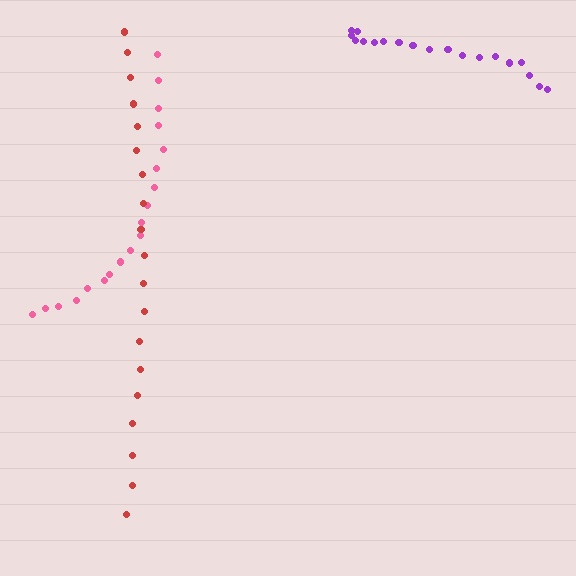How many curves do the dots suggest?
There are 3 distinct paths.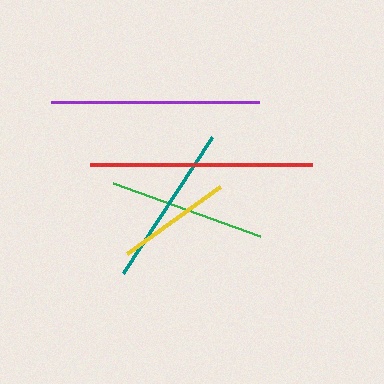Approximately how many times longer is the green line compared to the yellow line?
The green line is approximately 1.4 times the length of the yellow line.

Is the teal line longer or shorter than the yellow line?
The teal line is longer than the yellow line.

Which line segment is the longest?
The red line is the longest at approximately 223 pixels.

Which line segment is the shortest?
The yellow line is the shortest at approximately 115 pixels.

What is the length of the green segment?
The green segment is approximately 157 pixels long.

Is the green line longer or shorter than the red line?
The red line is longer than the green line.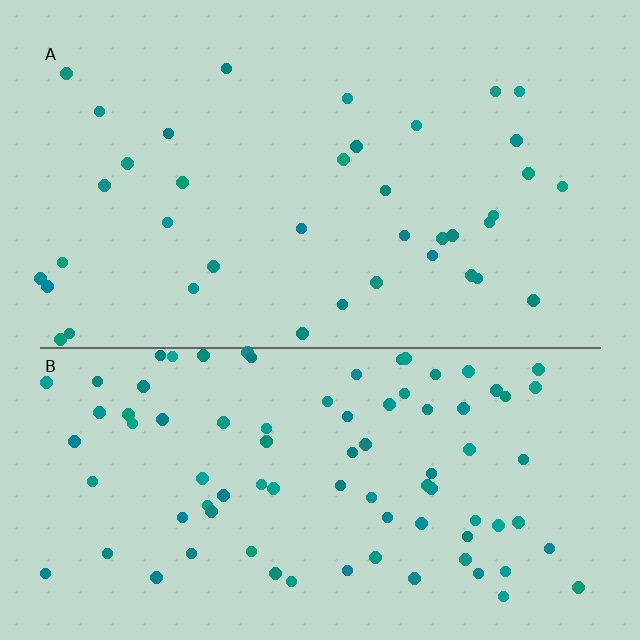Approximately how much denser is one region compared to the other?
Approximately 2.2× — region B over region A.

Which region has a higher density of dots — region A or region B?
B (the bottom).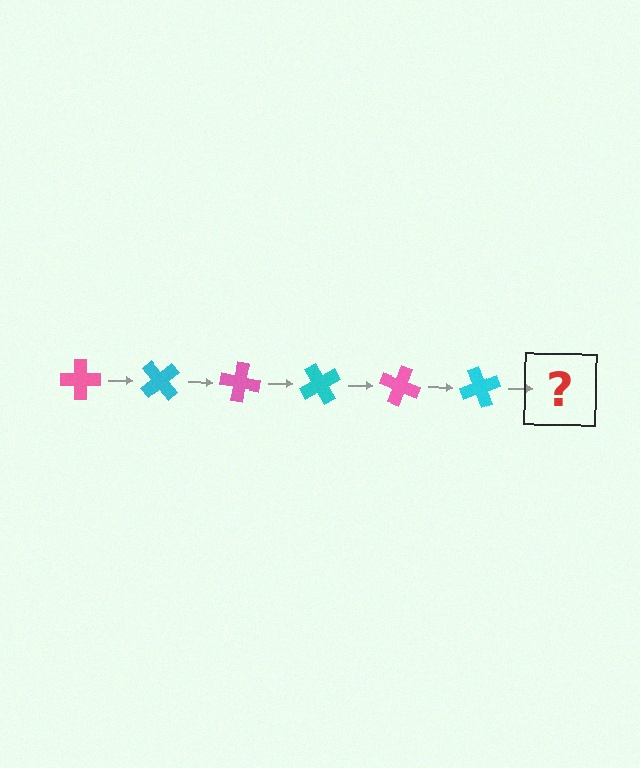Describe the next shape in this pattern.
It should be a pink cross, rotated 300 degrees from the start.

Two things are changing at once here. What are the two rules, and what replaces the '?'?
The two rules are that it rotates 50 degrees each step and the color cycles through pink and cyan. The '?' should be a pink cross, rotated 300 degrees from the start.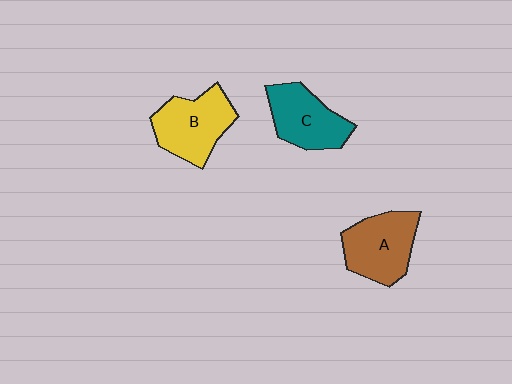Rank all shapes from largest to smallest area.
From largest to smallest: B (yellow), A (brown), C (teal).